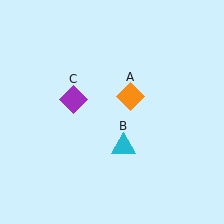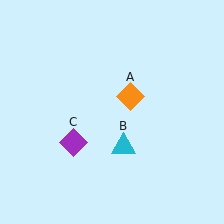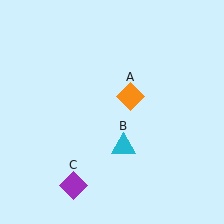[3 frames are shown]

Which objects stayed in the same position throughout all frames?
Orange diamond (object A) and cyan triangle (object B) remained stationary.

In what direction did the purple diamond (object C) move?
The purple diamond (object C) moved down.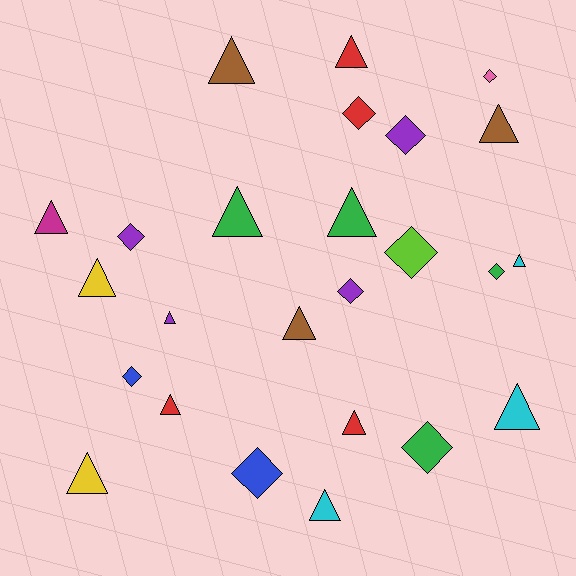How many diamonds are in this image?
There are 10 diamonds.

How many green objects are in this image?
There are 4 green objects.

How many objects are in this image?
There are 25 objects.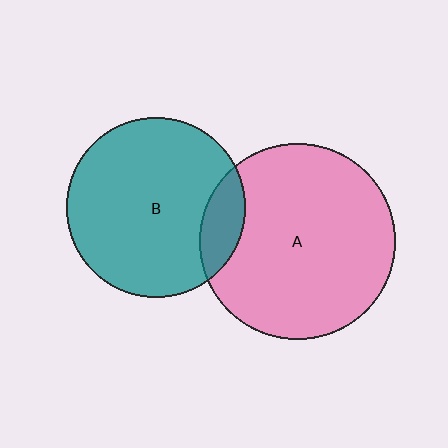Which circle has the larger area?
Circle A (pink).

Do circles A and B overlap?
Yes.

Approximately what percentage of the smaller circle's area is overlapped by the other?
Approximately 15%.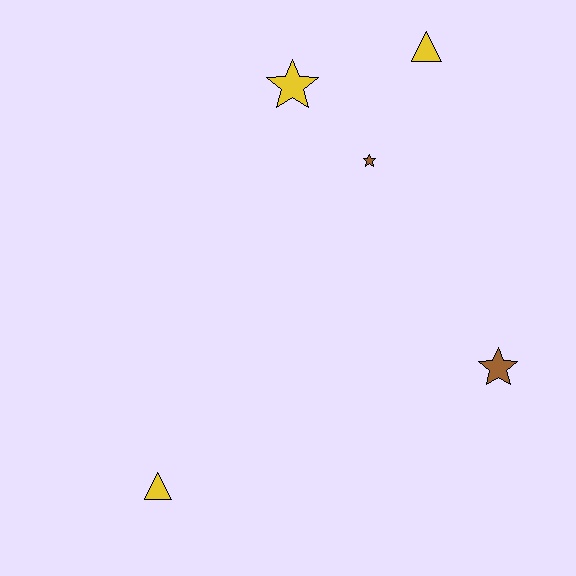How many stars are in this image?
There are 3 stars.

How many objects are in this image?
There are 5 objects.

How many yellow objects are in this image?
There are 3 yellow objects.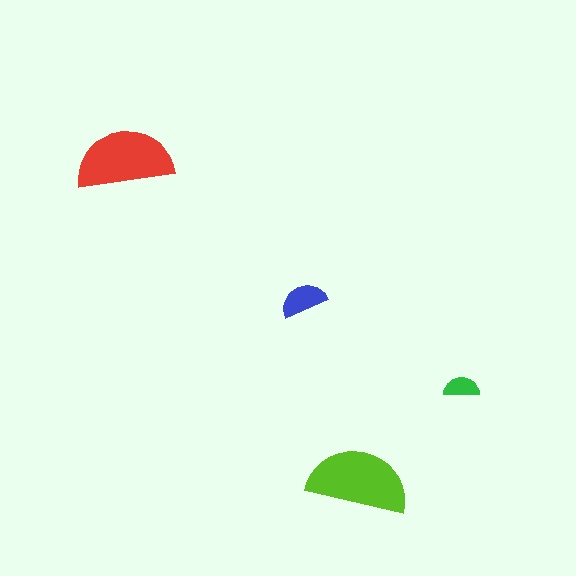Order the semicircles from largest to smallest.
the lime one, the red one, the blue one, the green one.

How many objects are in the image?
There are 4 objects in the image.